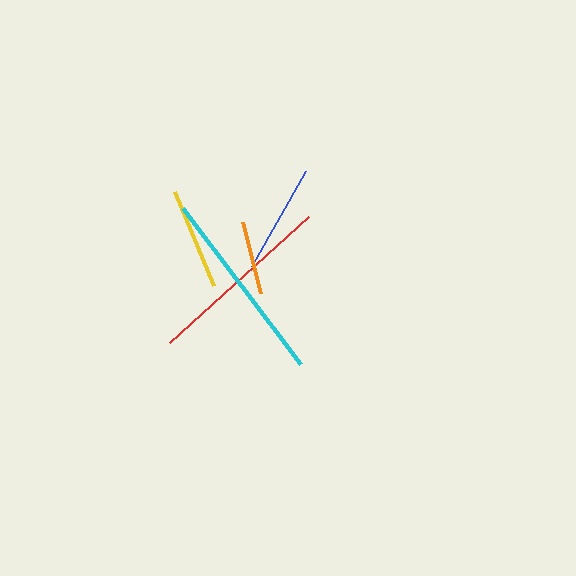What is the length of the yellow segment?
The yellow segment is approximately 101 pixels long.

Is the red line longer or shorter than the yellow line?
The red line is longer than the yellow line.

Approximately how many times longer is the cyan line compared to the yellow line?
The cyan line is approximately 1.9 times the length of the yellow line.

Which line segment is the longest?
The cyan line is the longest at approximately 196 pixels.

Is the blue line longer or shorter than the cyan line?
The cyan line is longer than the blue line.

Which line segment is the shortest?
The orange line is the shortest at approximately 74 pixels.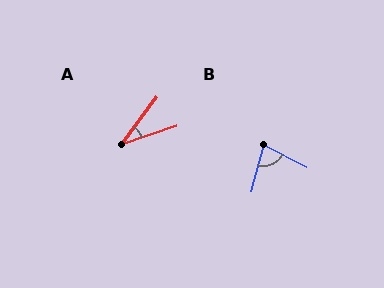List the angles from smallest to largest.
A (35°), B (77°).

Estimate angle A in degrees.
Approximately 35 degrees.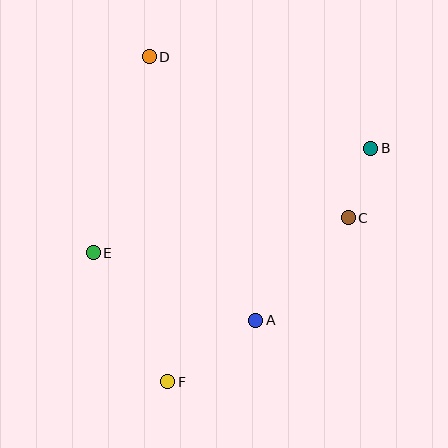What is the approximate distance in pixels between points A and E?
The distance between A and E is approximately 176 pixels.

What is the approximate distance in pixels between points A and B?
The distance between A and B is approximately 207 pixels.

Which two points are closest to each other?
Points B and C are closest to each other.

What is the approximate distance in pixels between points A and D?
The distance between A and D is approximately 284 pixels.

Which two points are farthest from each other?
Points D and F are farthest from each other.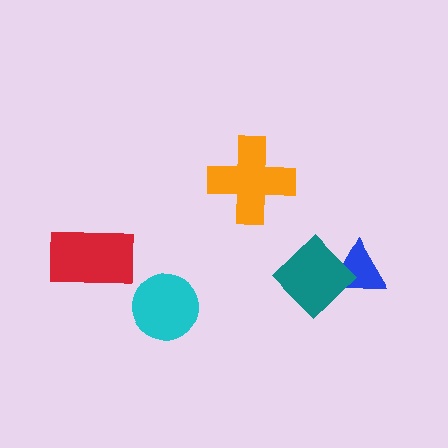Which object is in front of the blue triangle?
The teal diamond is in front of the blue triangle.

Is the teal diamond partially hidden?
No, no other shape covers it.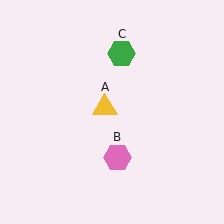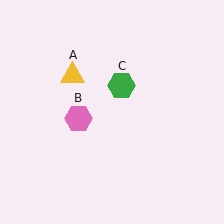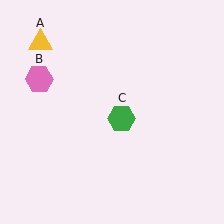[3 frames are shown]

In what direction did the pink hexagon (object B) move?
The pink hexagon (object B) moved up and to the left.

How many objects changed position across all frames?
3 objects changed position: yellow triangle (object A), pink hexagon (object B), green hexagon (object C).